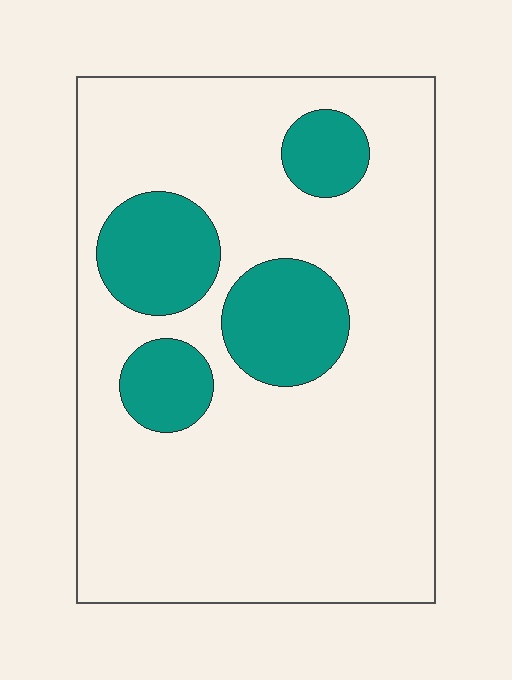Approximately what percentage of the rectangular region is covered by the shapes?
Approximately 20%.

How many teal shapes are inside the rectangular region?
4.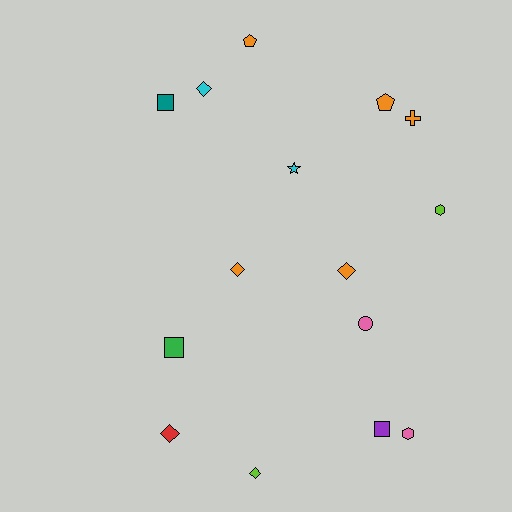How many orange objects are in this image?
There are 5 orange objects.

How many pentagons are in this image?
There are 2 pentagons.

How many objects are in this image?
There are 15 objects.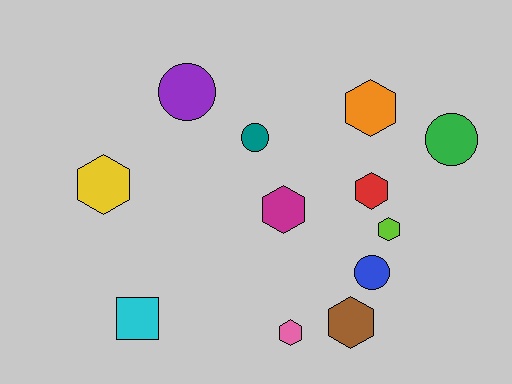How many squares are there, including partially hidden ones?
There is 1 square.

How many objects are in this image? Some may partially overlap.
There are 12 objects.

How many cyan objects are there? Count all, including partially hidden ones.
There is 1 cyan object.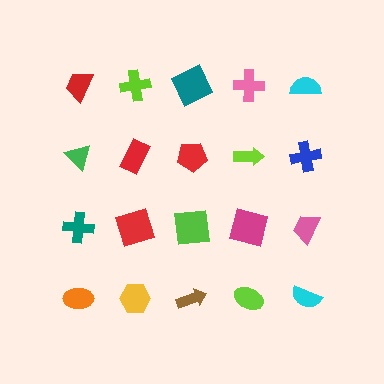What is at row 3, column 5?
A pink trapezoid.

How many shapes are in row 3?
5 shapes.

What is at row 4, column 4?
A lime ellipse.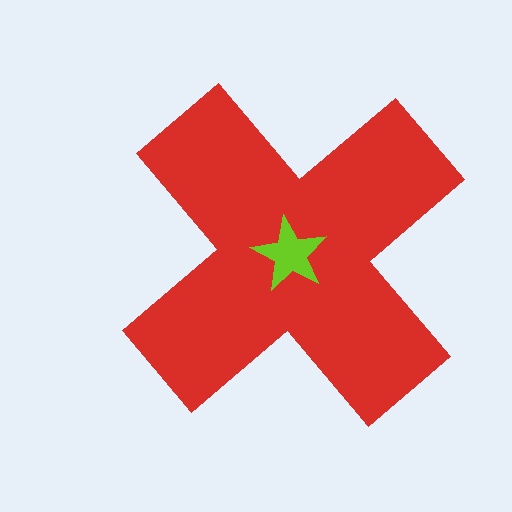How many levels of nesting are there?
2.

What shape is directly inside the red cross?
The lime star.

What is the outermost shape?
The red cross.